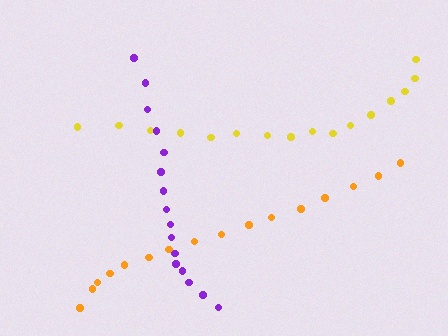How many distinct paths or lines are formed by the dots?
There are 3 distinct paths.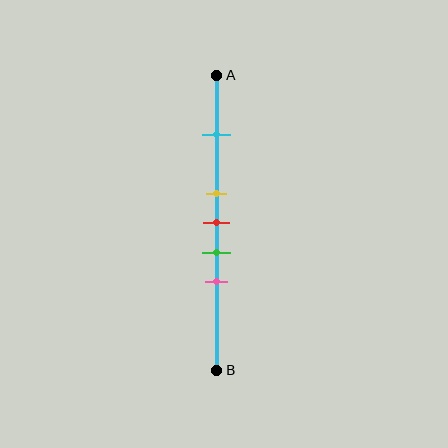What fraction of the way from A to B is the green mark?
The green mark is approximately 60% (0.6) of the way from A to B.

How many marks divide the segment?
There are 5 marks dividing the segment.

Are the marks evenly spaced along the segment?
No, the marks are not evenly spaced.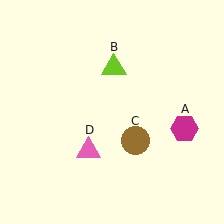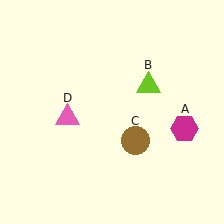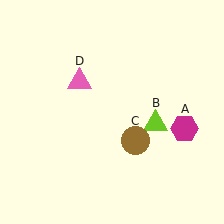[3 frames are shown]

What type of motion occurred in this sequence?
The lime triangle (object B), pink triangle (object D) rotated clockwise around the center of the scene.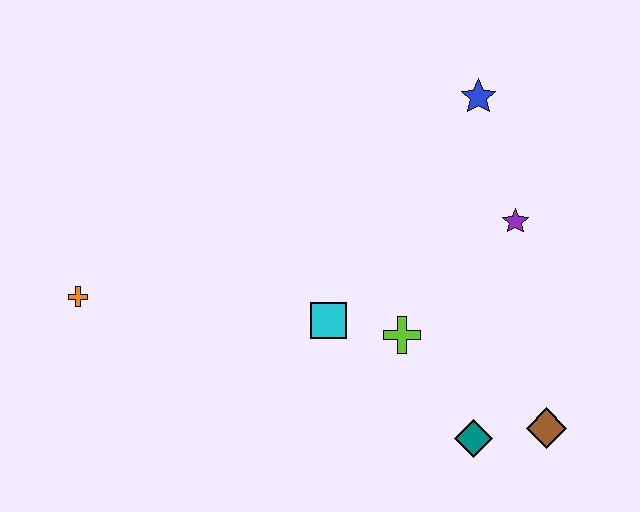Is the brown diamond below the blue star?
Yes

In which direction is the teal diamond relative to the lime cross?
The teal diamond is below the lime cross.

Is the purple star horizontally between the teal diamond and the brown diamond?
Yes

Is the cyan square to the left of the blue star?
Yes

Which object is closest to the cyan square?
The lime cross is closest to the cyan square.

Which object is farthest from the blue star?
The orange cross is farthest from the blue star.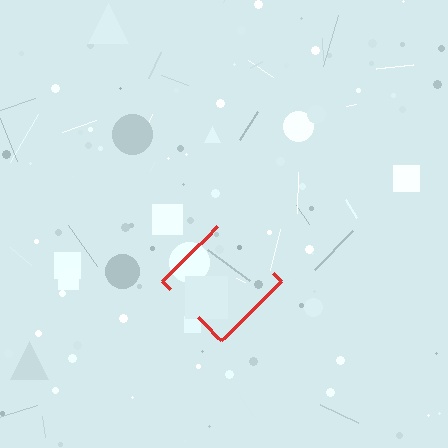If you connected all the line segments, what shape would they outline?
They would outline a diamond.